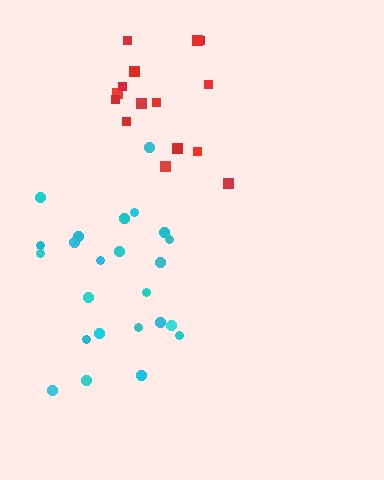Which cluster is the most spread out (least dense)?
Cyan.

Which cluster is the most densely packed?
Red.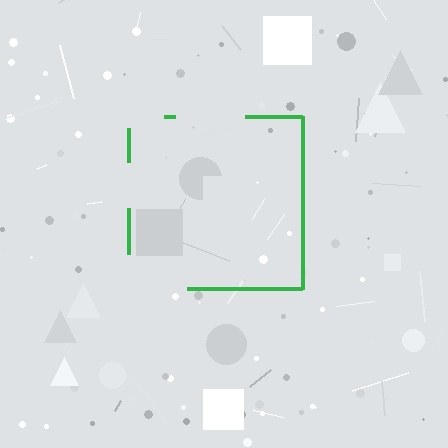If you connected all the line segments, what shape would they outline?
They would outline a square.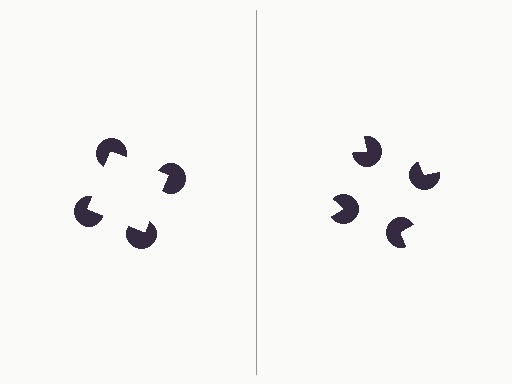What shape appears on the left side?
An illusory square.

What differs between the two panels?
The pac-man discs are positioned identically on both sides; only the wedge orientations differ. On the left they align to a square; on the right they are misaligned.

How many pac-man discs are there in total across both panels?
8 — 4 on each side.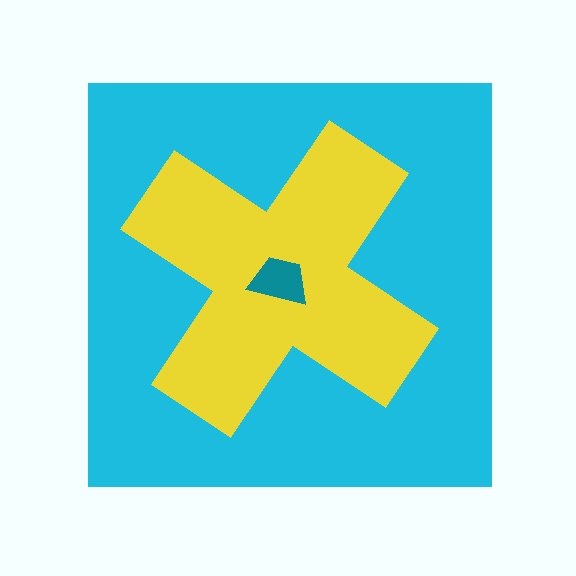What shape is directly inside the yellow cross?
The teal trapezoid.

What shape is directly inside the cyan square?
The yellow cross.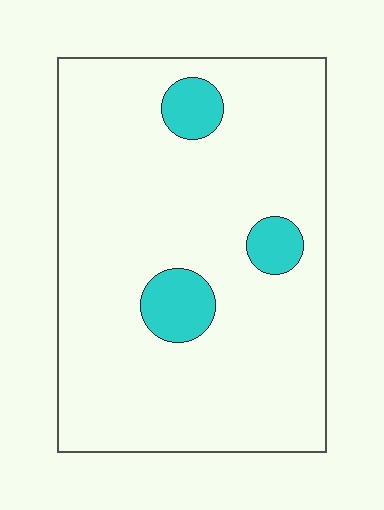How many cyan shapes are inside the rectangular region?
3.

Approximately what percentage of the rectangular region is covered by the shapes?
Approximately 10%.